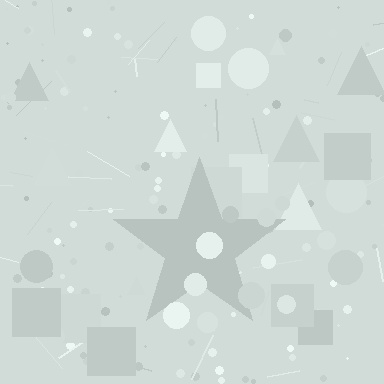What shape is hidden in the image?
A star is hidden in the image.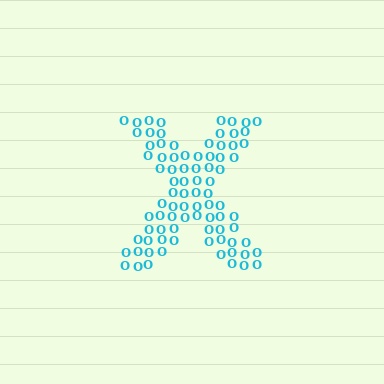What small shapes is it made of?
It is made of small letter O's.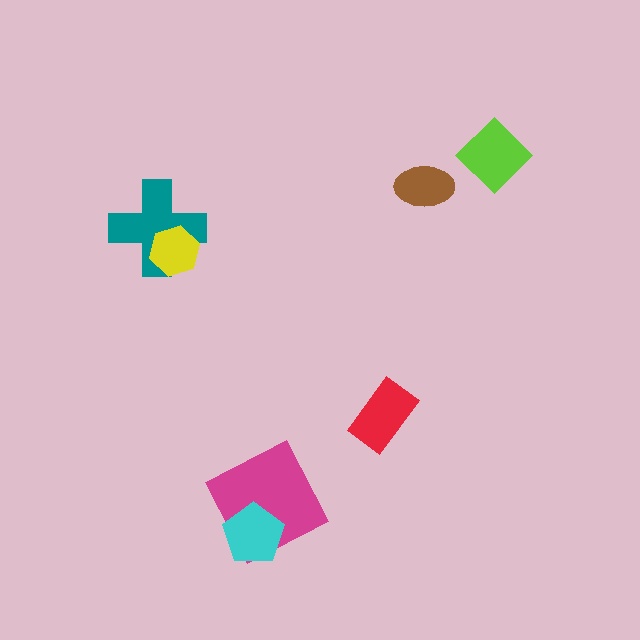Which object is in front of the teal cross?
The yellow hexagon is in front of the teal cross.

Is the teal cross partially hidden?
Yes, it is partially covered by another shape.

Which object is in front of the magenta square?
The cyan pentagon is in front of the magenta square.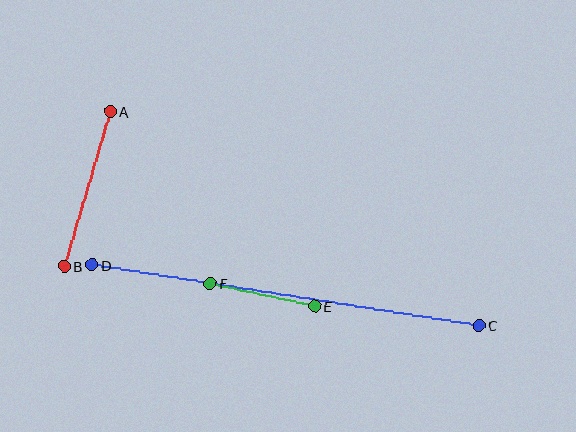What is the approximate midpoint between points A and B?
The midpoint is at approximately (88, 189) pixels.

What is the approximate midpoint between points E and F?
The midpoint is at approximately (262, 295) pixels.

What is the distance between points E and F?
The distance is approximately 107 pixels.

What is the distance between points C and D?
The distance is approximately 392 pixels.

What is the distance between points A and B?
The distance is approximately 161 pixels.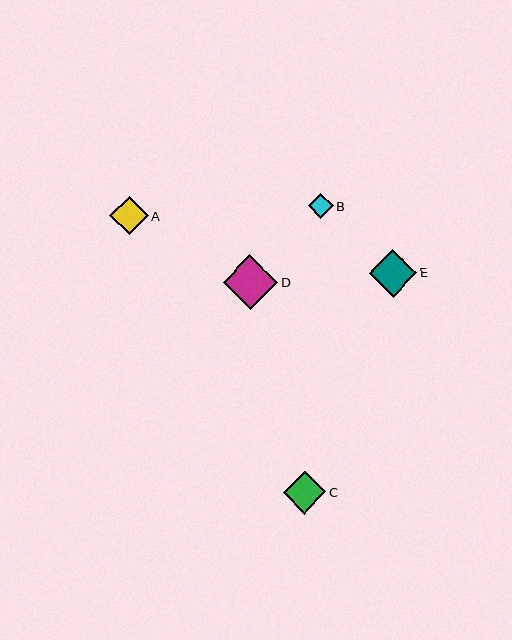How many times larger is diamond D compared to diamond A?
Diamond D is approximately 1.4 times the size of diamond A.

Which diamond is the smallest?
Diamond B is the smallest with a size of approximately 25 pixels.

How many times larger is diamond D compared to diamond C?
Diamond D is approximately 1.3 times the size of diamond C.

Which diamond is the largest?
Diamond D is the largest with a size of approximately 54 pixels.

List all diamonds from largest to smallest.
From largest to smallest: D, E, C, A, B.